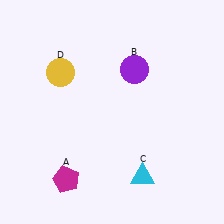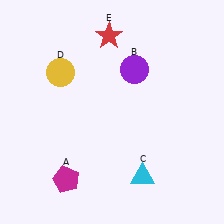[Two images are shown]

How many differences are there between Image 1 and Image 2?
There is 1 difference between the two images.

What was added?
A red star (E) was added in Image 2.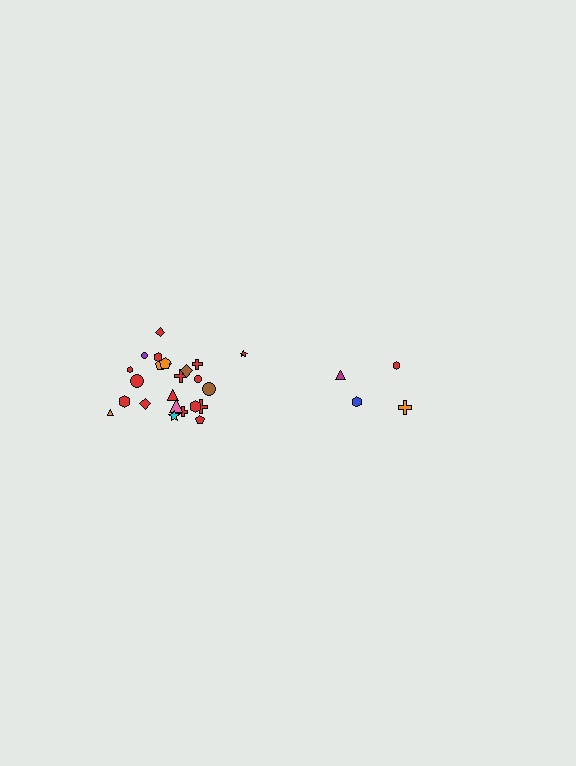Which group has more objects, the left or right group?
The left group.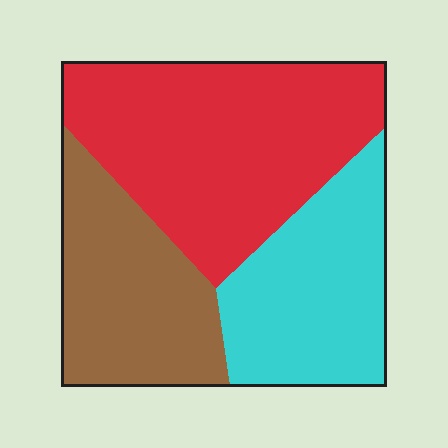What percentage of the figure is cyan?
Cyan covers 28% of the figure.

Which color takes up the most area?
Red, at roughly 45%.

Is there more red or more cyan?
Red.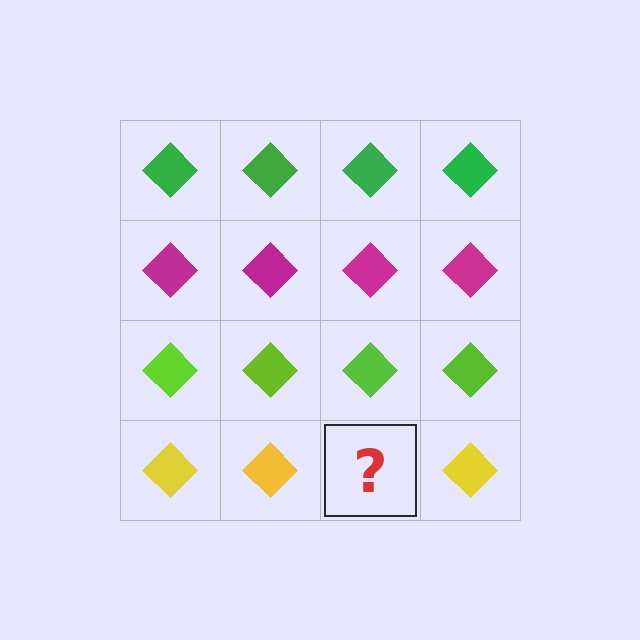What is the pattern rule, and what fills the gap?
The rule is that each row has a consistent color. The gap should be filled with a yellow diamond.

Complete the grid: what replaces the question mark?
The question mark should be replaced with a yellow diamond.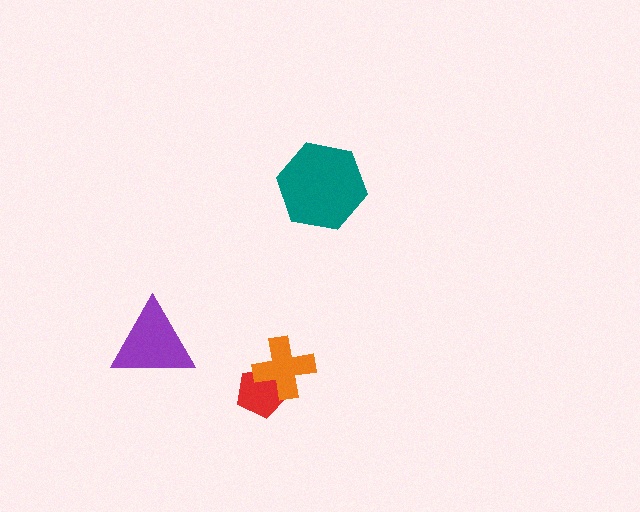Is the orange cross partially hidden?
No, no other shape covers it.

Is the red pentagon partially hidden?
Yes, it is partially covered by another shape.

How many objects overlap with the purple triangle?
0 objects overlap with the purple triangle.